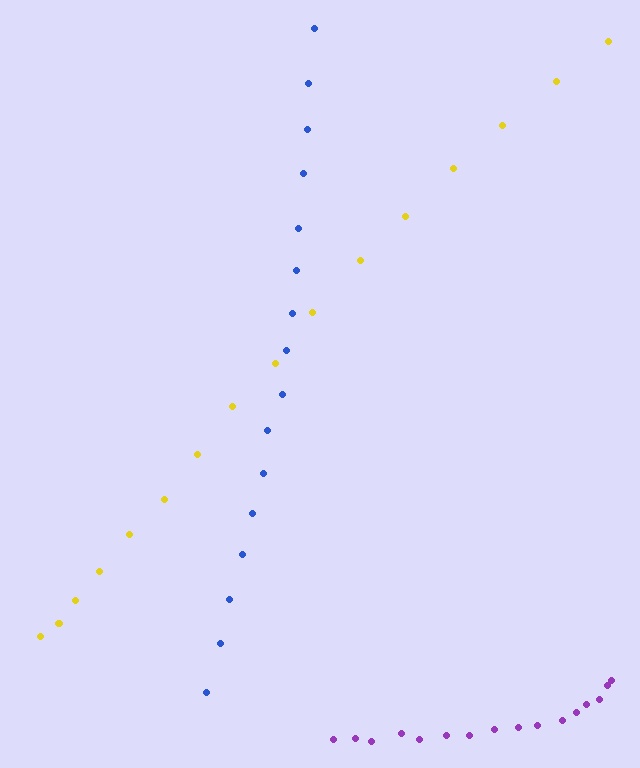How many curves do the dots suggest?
There are 3 distinct paths.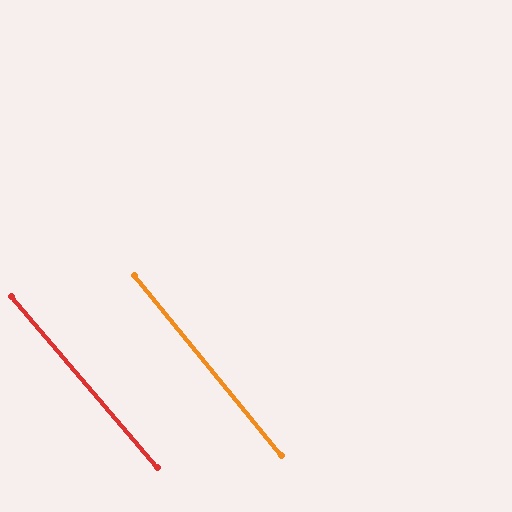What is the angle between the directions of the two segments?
Approximately 1 degree.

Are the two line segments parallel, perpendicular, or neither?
Parallel — their directions differ by only 0.8°.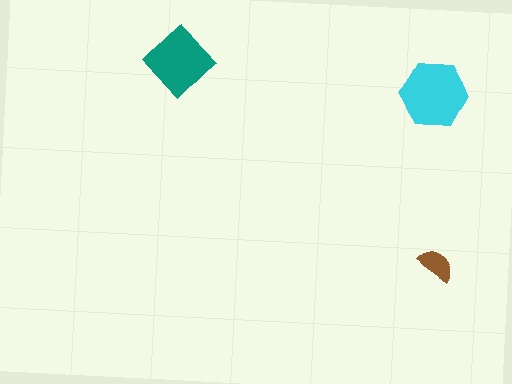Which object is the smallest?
The brown semicircle.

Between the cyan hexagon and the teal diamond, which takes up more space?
The cyan hexagon.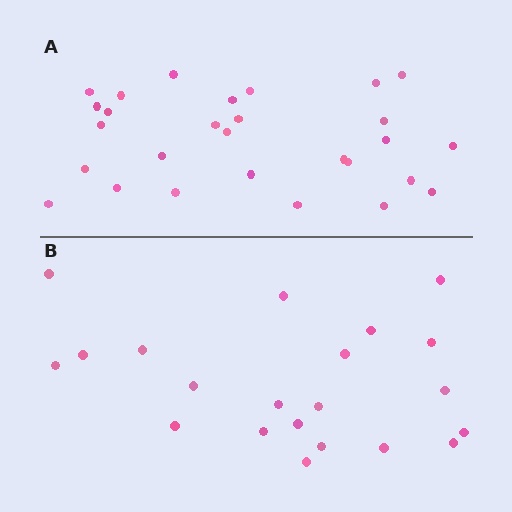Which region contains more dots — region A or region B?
Region A (the top region) has more dots.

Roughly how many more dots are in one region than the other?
Region A has roughly 8 or so more dots than region B.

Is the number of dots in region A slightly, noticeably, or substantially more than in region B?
Region A has noticeably more, but not dramatically so. The ratio is roughly 1.3 to 1.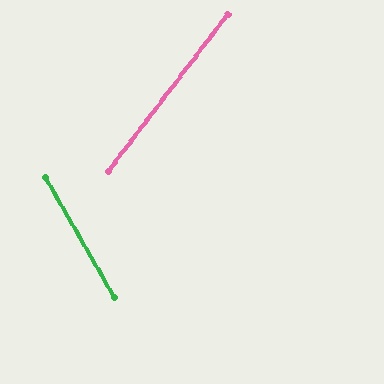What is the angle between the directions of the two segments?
Approximately 67 degrees.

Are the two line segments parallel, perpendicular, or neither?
Neither parallel nor perpendicular — they differ by about 67°.